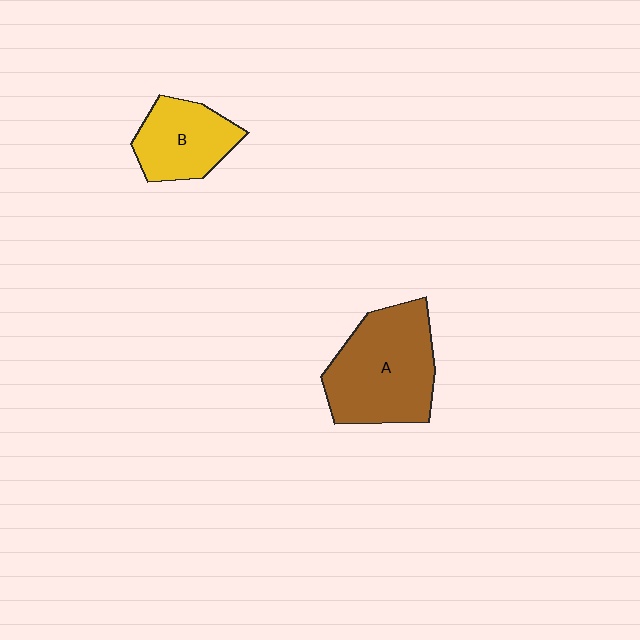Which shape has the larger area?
Shape A (brown).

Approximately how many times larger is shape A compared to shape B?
Approximately 1.6 times.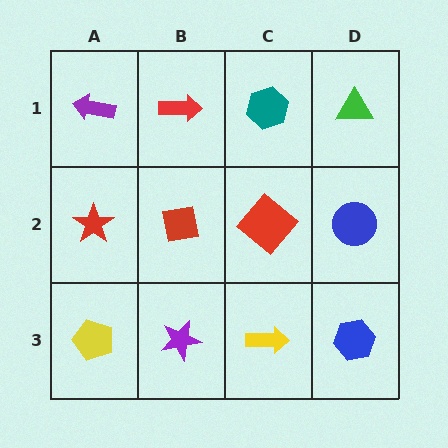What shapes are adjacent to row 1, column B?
A red square (row 2, column B), a purple arrow (row 1, column A), a teal hexagon (row 1, column C).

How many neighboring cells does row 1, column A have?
2.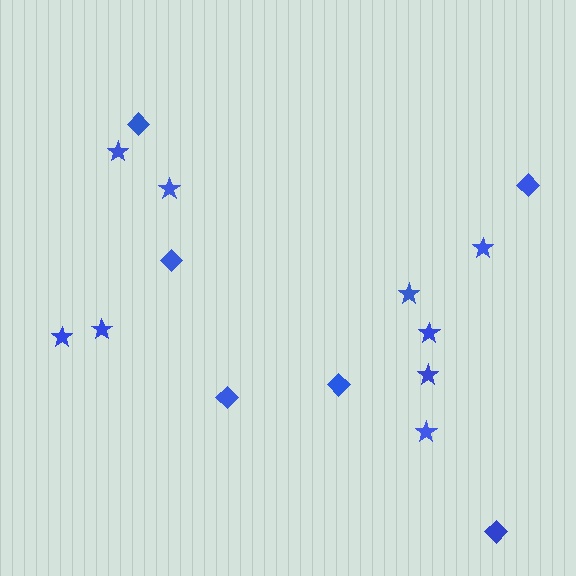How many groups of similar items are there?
There are 2 groups: one group of stars (9) and one group of diamonds (6).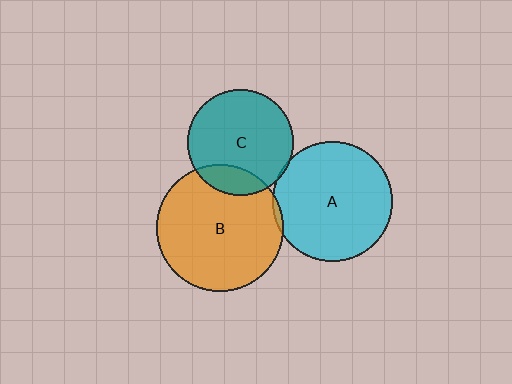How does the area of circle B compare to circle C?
Approximately 1.4 times.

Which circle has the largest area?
Circle B (orange).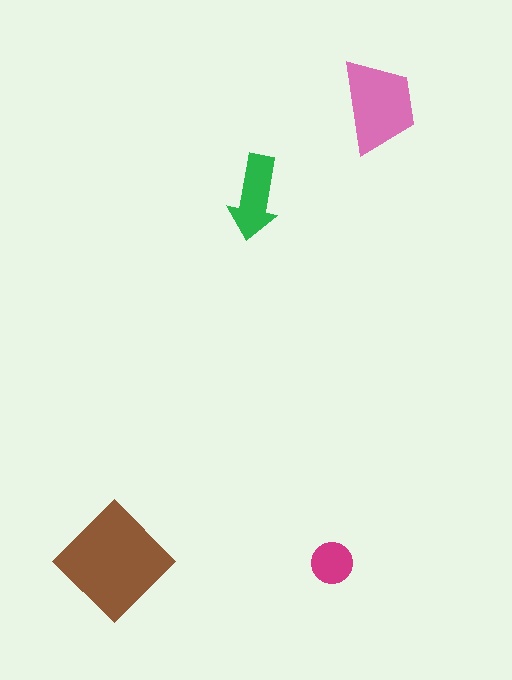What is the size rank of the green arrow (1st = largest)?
3rd.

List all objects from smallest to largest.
The magenta circle, the green arrow, the pink trapezoid, the brown diamond.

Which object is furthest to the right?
The pink trapezoid is rightmost.